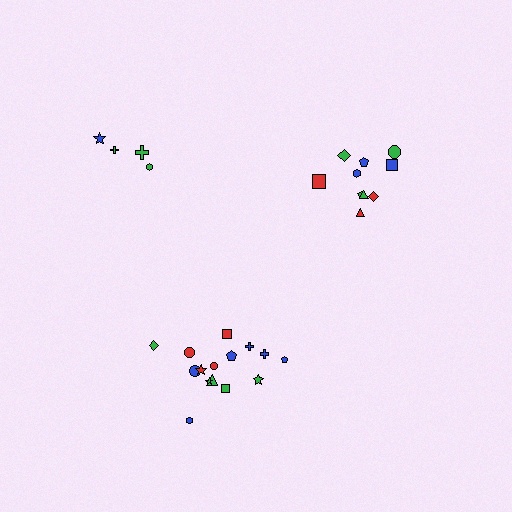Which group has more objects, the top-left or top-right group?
The top-right group.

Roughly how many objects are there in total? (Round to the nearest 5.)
Roughly 30 objects in total.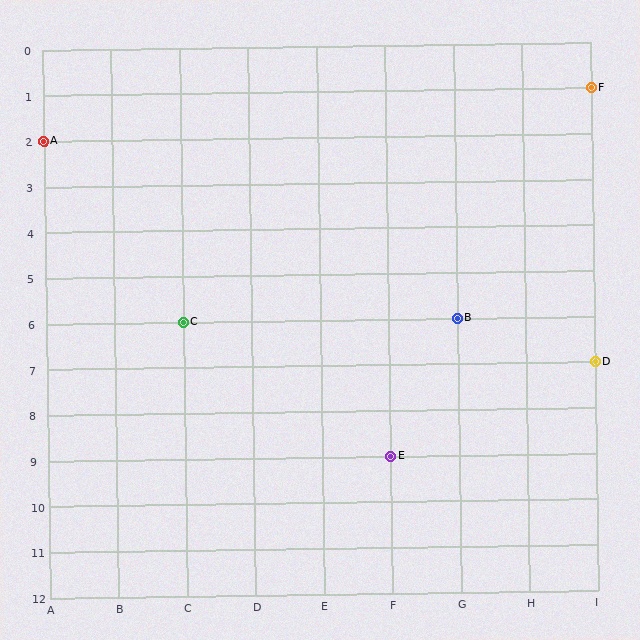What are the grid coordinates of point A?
Point A is at grid coordinates (A, 2).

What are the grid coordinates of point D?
Point D is at grid coordinates (I, 7).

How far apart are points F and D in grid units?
Points F and D are 6 rows apart.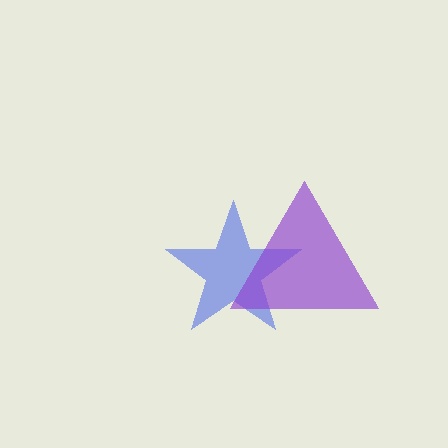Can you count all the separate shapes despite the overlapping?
Yes, there are 2 separate shapes.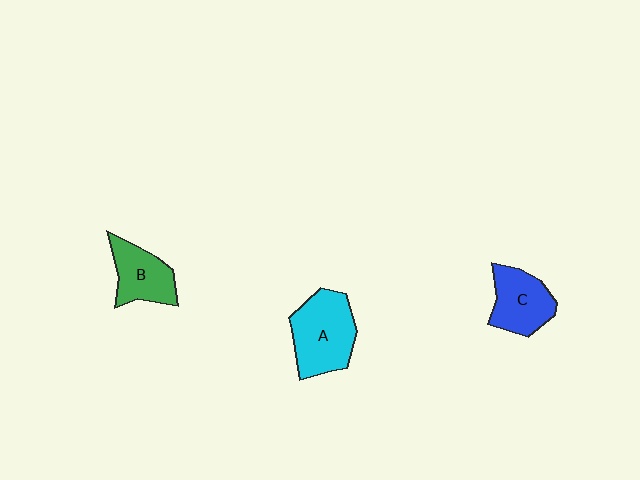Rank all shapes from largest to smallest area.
From largest to smallest: A (cyan), C (blue), B (green).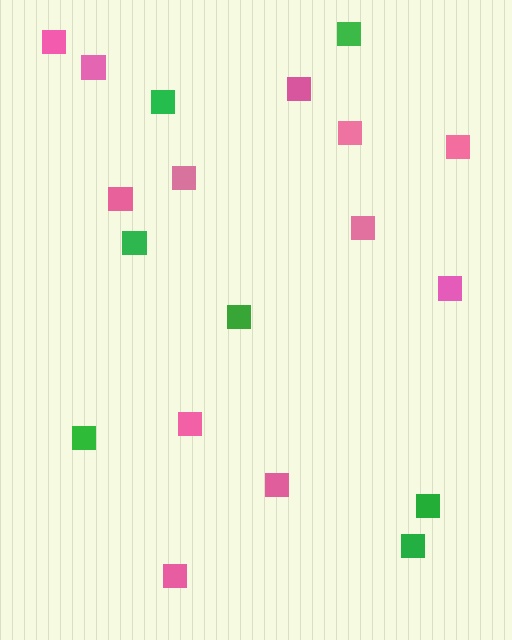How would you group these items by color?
There are 2 groups: one group of pink squares (12) and one group of green squares (7).